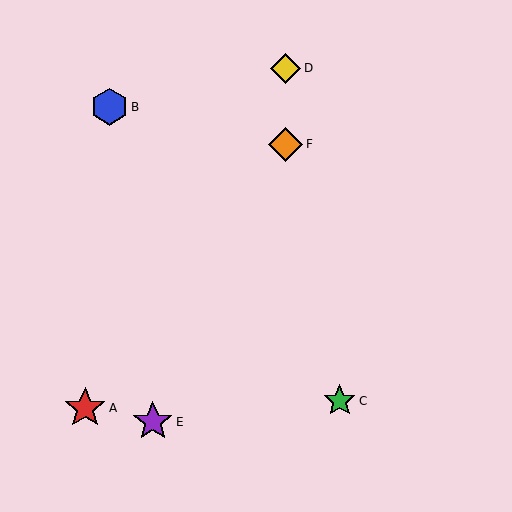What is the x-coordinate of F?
Object F is at x≈286.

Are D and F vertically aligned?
Yes, both are at x≈286.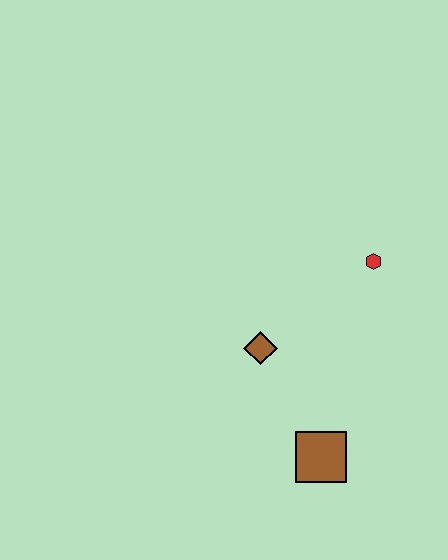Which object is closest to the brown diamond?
The brown square is closest to the brown diamond.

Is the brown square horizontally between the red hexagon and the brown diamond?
Yes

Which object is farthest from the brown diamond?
The red hexagon is farthest from the brown diamond.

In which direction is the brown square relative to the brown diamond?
The brown square is below the brown diamond.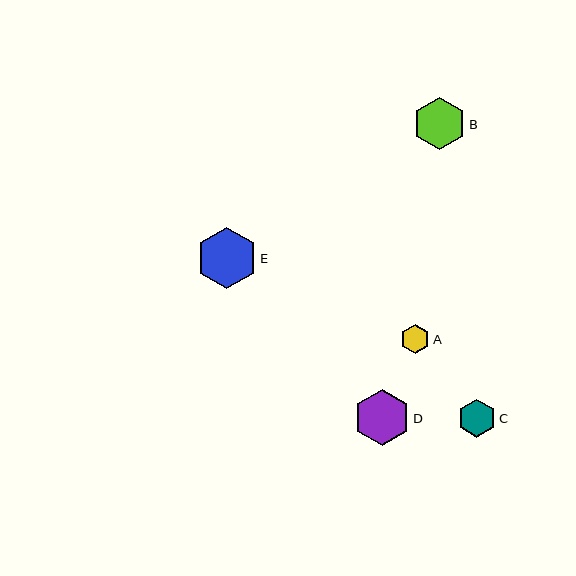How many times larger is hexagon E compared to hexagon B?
Hexagon E is approximately 1.2 times the size of hexagon B.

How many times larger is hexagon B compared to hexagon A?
Hexagon B is approximately 1.8 times the size of hexagon A.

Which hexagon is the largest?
Hexagon E is the largest with a size of approximately 61 pixels.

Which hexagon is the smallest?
Hexagon A is the smallest with a size of approximately 29 pixels.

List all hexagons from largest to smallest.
From largest to smallest: E, D, B, C, A.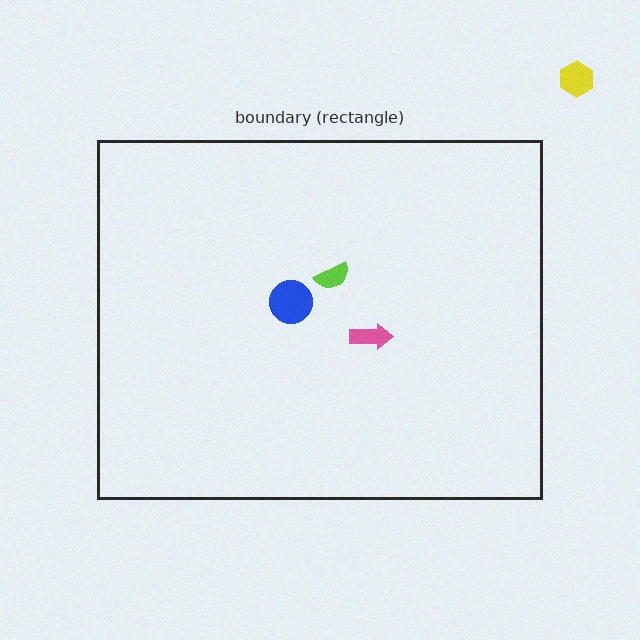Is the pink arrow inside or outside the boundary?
Inside.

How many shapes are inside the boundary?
3 inside, 1 outside.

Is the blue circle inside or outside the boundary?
Inside.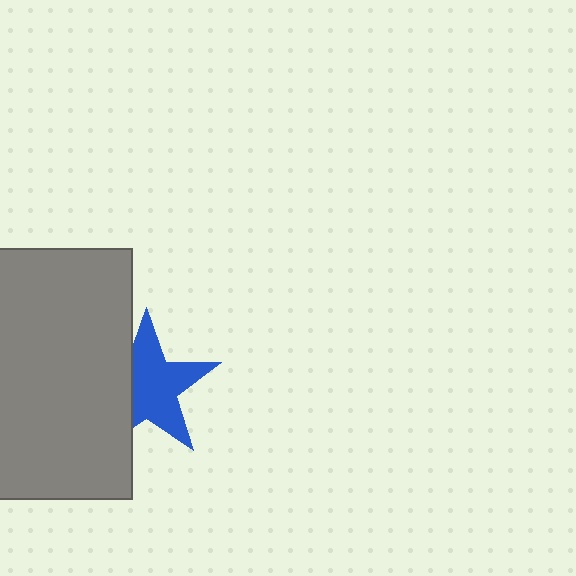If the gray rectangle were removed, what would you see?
You would see the complete blue star.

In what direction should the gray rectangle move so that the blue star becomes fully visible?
The gray rectangle should move left. That is the shortest direction to clear the overlap and leave the blue star fully visible.